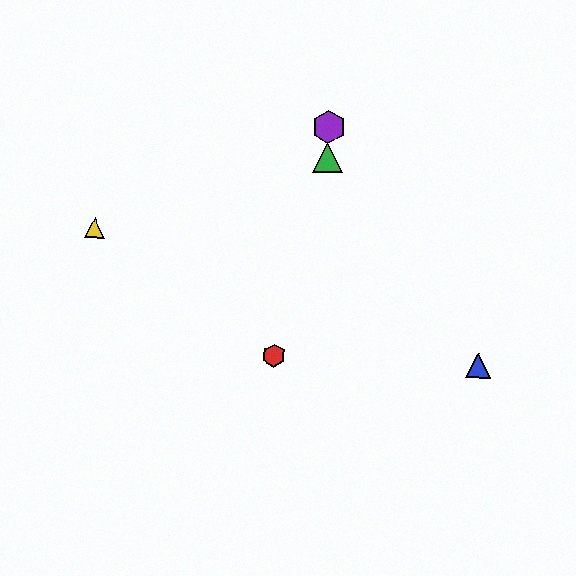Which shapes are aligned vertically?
The green triangle, the purple hexagon are aligned vertically.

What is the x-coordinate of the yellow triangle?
The yellow triangle is at x≈95.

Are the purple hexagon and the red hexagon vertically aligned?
No, the purple hexagon is at x≈329 and the red hexagon is at x≈274.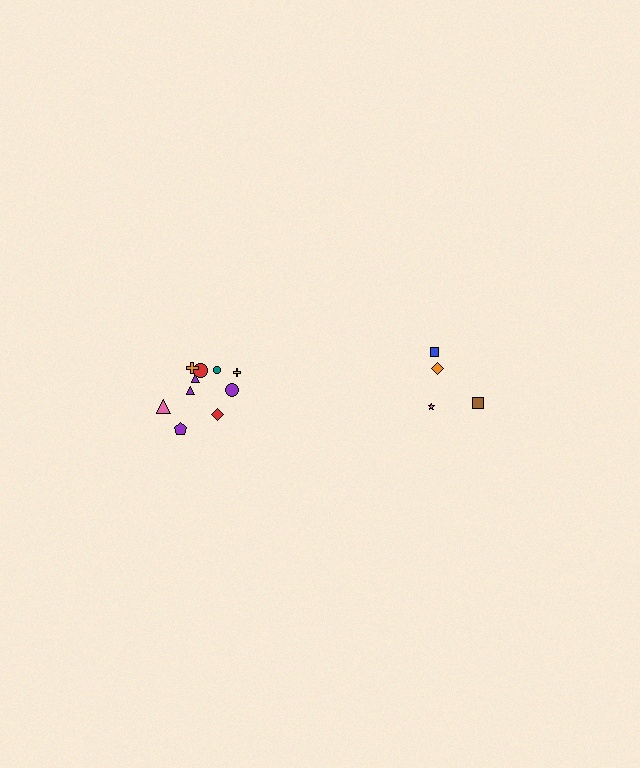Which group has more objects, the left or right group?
The left group.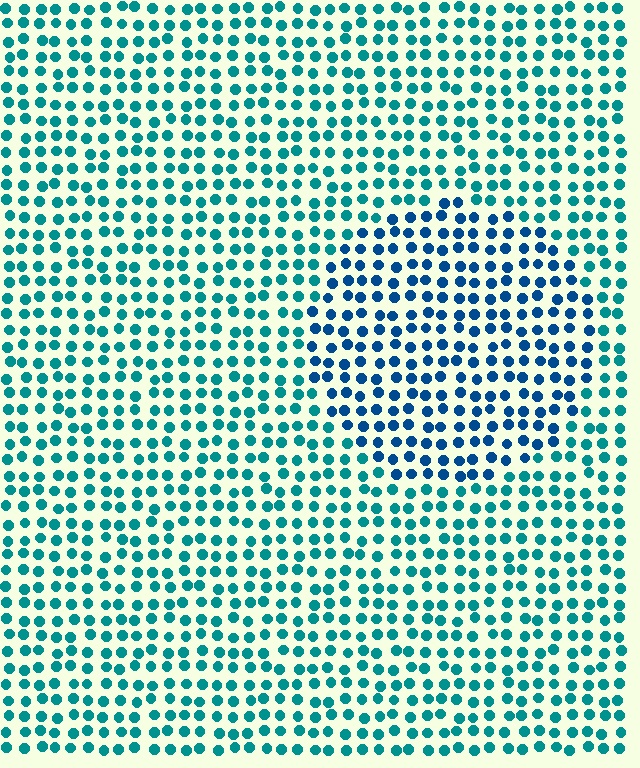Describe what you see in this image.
The image is filled with small teal elements in a uniform arrangement. A circle-shaped region is visible where the elements are tinted to a slightly different hue, forming a subtle color boundary.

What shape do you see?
I see a circle.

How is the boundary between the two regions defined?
The boundary is defined purely by a slight shift in hue (about 31 degrees). Spacing, size, and orientation are identical on both sides.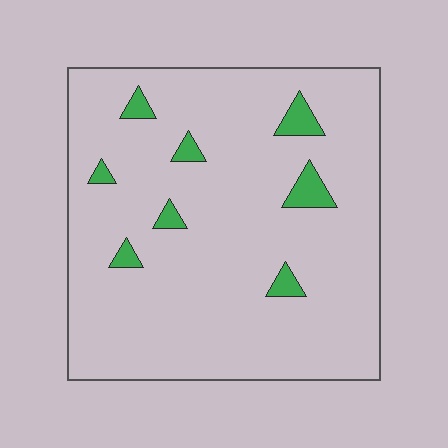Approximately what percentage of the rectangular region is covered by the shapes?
Approximately 5%.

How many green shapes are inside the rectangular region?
8.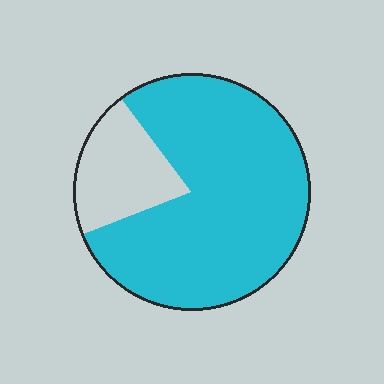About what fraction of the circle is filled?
About four fifths (4/5).